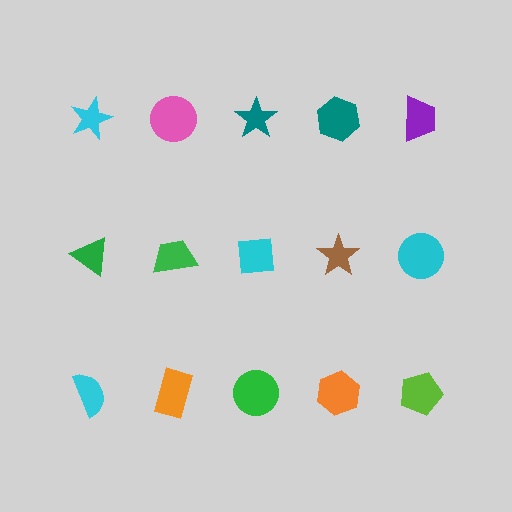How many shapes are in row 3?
5 shapes.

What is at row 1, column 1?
A cyan star.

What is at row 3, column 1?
A cyan semicircle.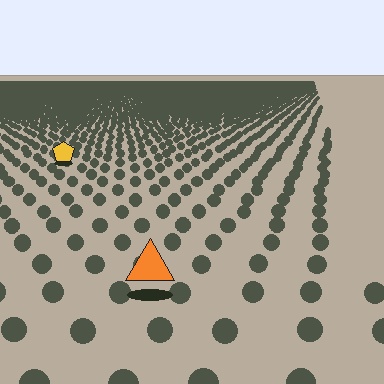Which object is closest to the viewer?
The orange triangle is closest. The texture marks near it are larger and more spread out.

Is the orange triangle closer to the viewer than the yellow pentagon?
Yes. The orange triangle is closer — you can tell from the texture gradient: the ground texture is coarser near it.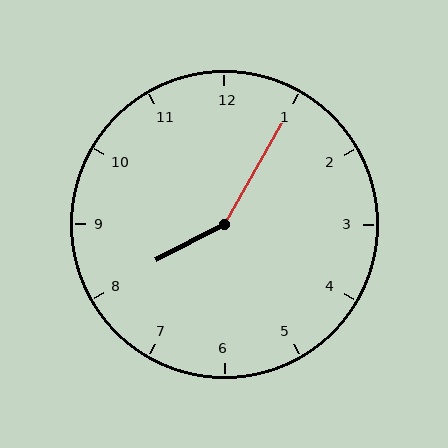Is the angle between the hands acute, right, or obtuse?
It is obtuse.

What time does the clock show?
8:05.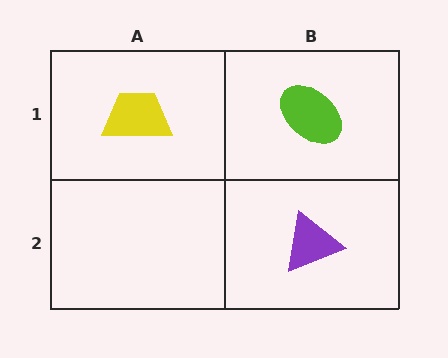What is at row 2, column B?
A purple triangle.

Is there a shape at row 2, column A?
No, that cell is empty.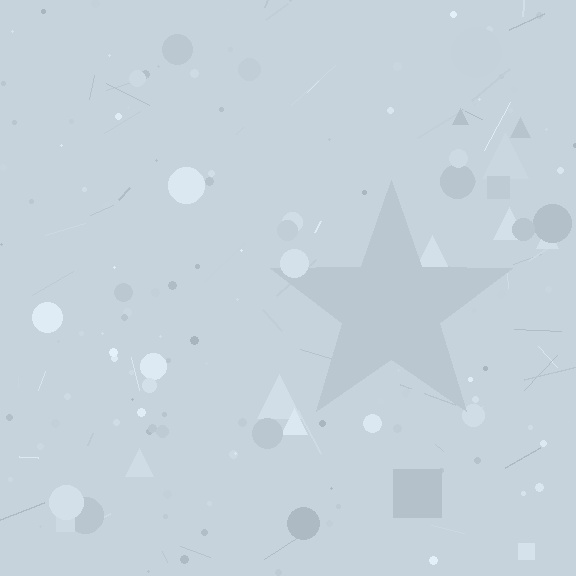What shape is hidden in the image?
A star is hidden in the image.